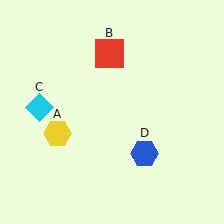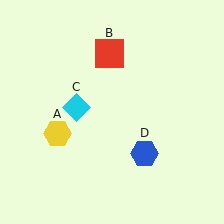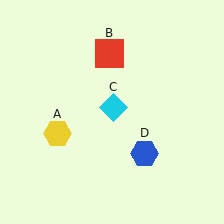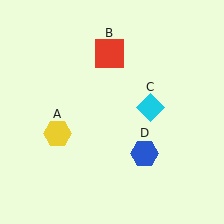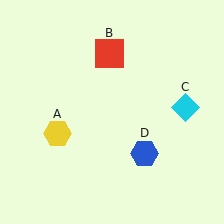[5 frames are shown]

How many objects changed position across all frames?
1 object changed position: cyan diamond (object C).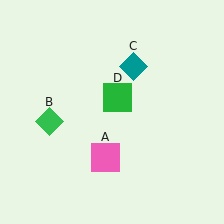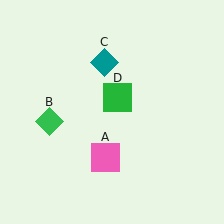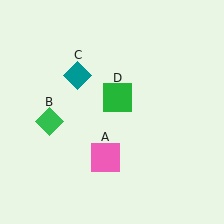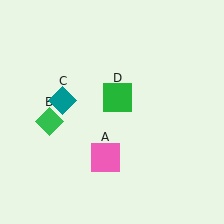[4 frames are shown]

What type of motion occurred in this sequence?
The teal diamond (object C) rotated counterclockwise around the center of the scene.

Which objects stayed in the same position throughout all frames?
Pink square (object A) and green diamond (object B) and green square (object D) remained stationary.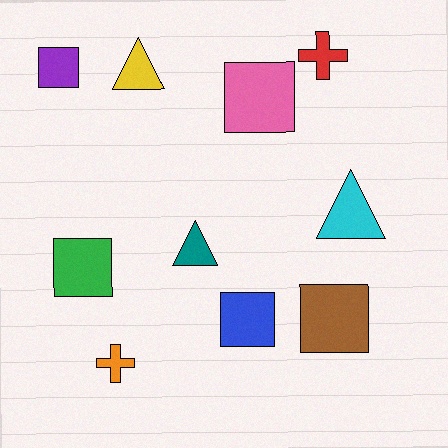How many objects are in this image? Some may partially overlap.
There are 10 objects.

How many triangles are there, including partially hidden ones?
There are 3 triangles.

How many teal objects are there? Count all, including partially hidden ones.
There is 1 teal object.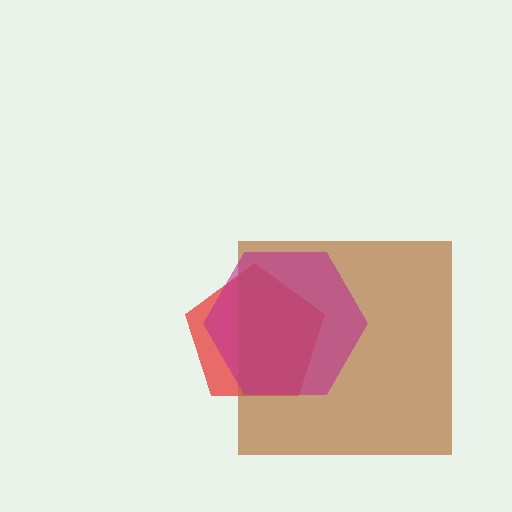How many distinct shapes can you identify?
There are 3 distinct shapes: a red pentagon, a brown square, a magenta hexagon.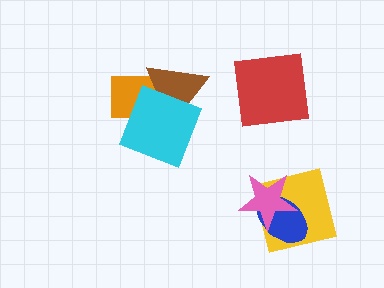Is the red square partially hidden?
No, no other shape covers it.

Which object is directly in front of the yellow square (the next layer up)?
The blue ellipse is directly in front of the yellow square.